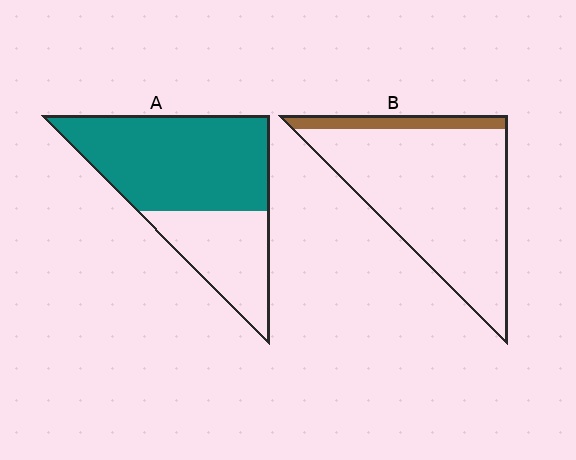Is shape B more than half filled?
No.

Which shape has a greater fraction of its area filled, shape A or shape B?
Shape A.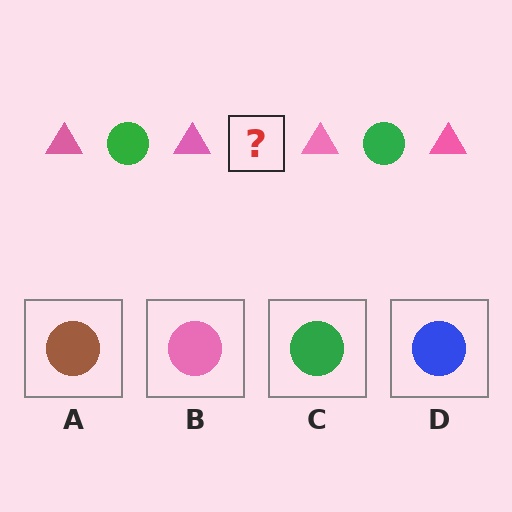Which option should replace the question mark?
Option C.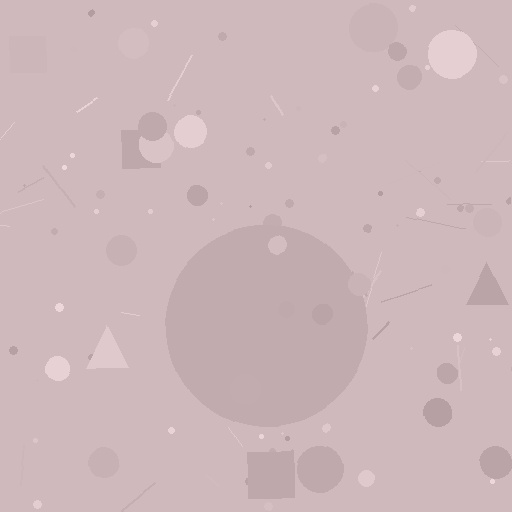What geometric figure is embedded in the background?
A circle is embedded in the background.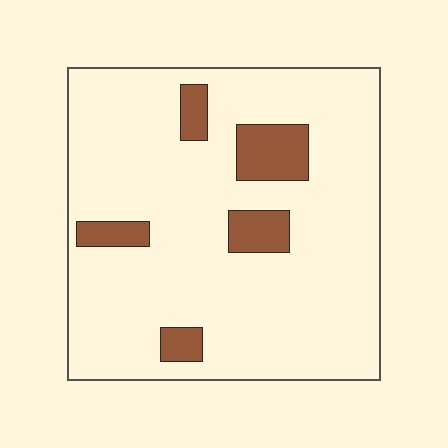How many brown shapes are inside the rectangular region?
5.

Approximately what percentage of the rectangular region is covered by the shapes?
Approximately 10%.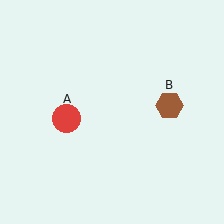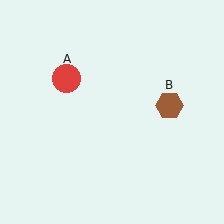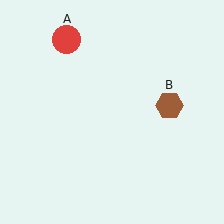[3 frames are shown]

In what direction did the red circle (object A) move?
The red circle (object A) moved up.